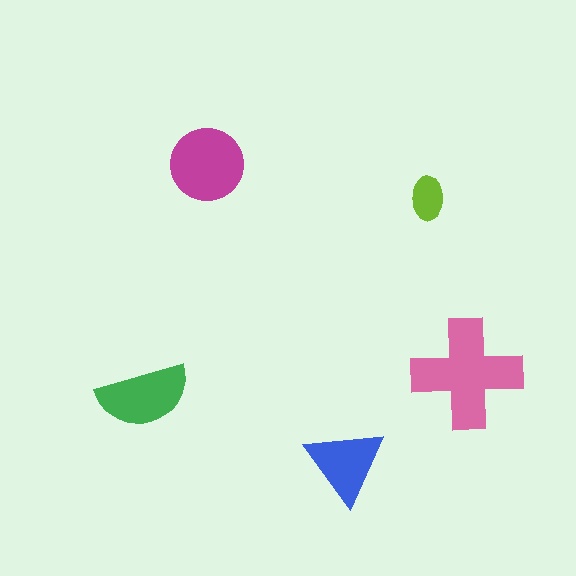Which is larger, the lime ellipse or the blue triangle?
The blue triangle.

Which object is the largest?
The pink cross.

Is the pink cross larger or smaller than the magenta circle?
Larger.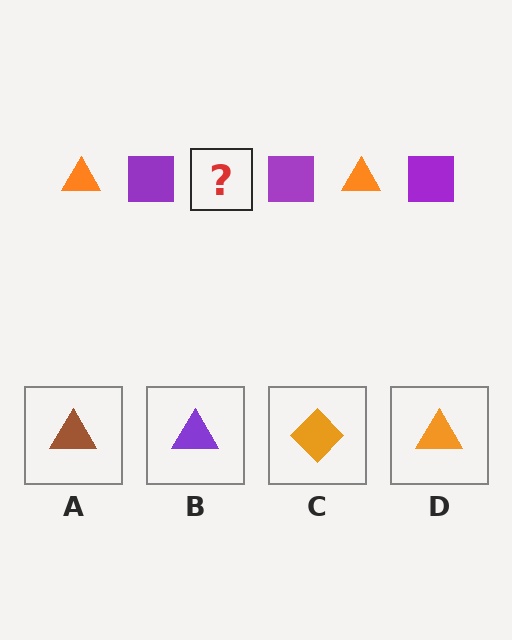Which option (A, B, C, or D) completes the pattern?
D.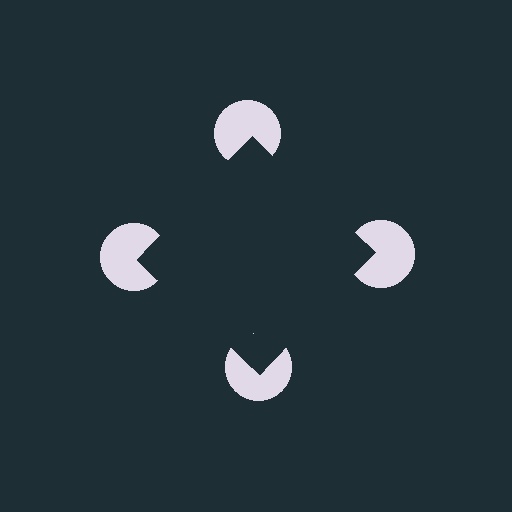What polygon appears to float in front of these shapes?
An illusory square — its edges are inferred from the aligned wedge cuts in the pac-man discs, not physically drawn.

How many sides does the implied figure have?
4 sides.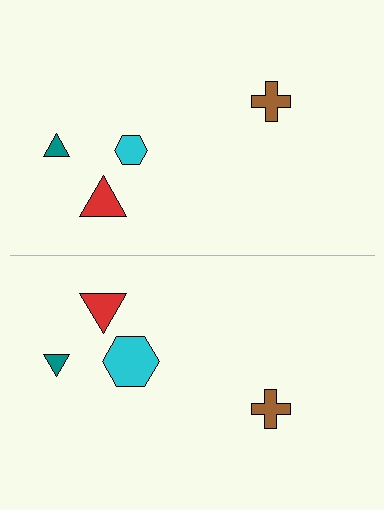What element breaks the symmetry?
The cyan hexagon on the bottom side has a different size than its mirror counterpart.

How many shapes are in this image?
There are 8 shapes in this image.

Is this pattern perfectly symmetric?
No, the pattern is not perfectly symmetric. The cyan hexagon on the bottom side has a different size than its mirror counterpart.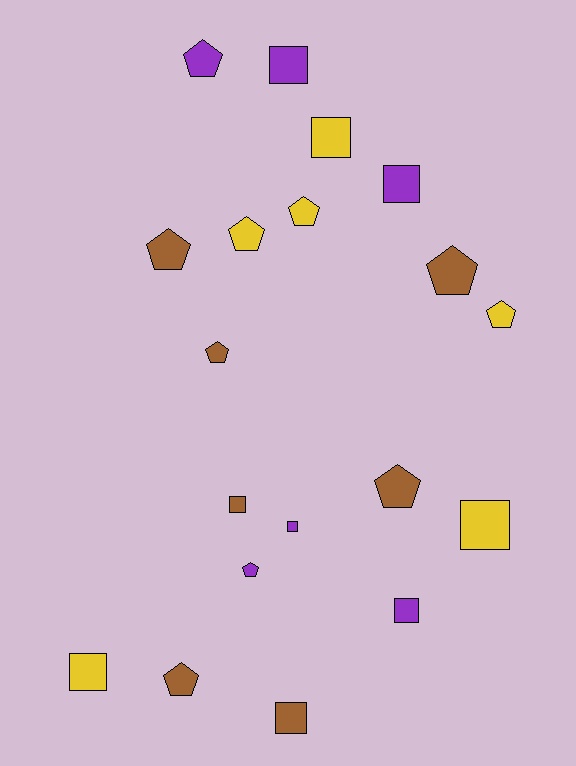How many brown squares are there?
There are 2 brown squares.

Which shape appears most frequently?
Pentagon, with 10 objects.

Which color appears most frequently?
Brown, with 7 objects.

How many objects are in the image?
There are 19 objects.